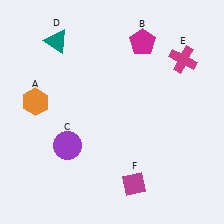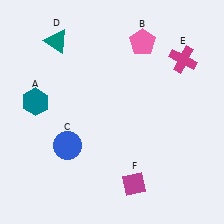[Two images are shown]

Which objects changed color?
A changed from orange to teal. B changed from magenta to pink. C changed from purple to blue.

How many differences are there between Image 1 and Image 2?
There are 3 differences between the two images.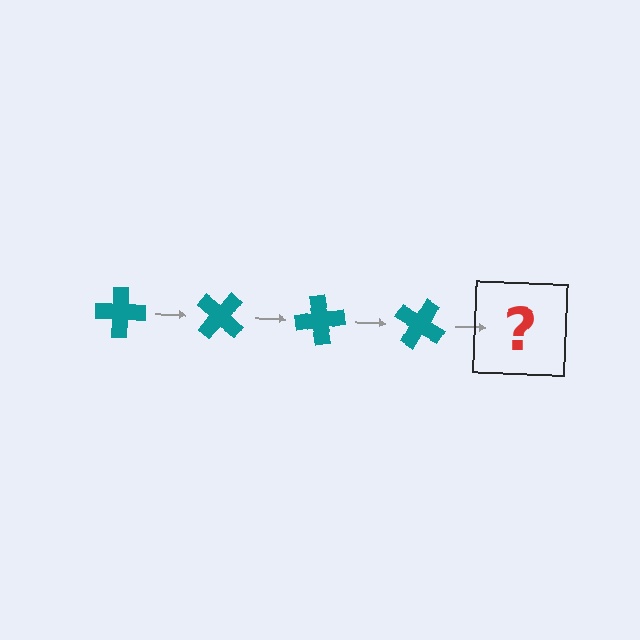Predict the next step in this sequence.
The next step is a teal cross rotated 160 degrees.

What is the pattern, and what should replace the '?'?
The pattern is that the cross rotates 40 degrees each step. The '?' should be a teal cross rotated 160 degrees.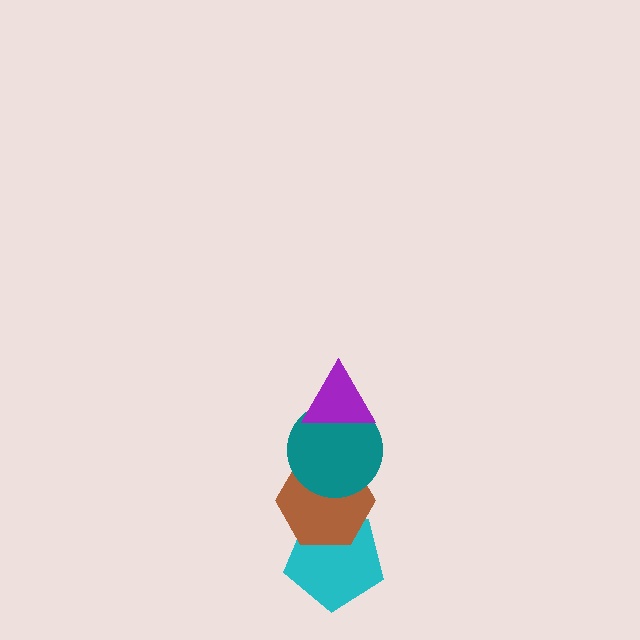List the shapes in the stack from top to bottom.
From top to bottom: the purple triangle, the teal circle, the brown hexagon, the cyan pentagon.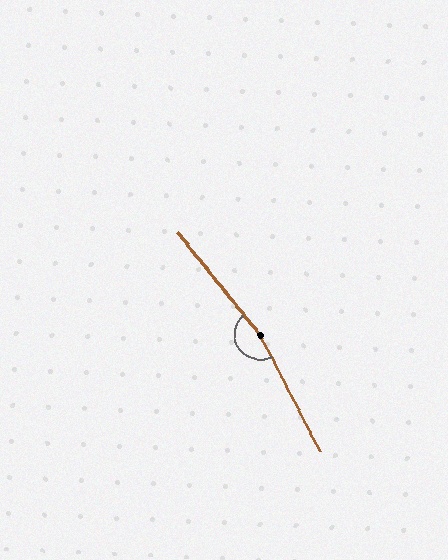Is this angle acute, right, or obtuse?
It is obtuse.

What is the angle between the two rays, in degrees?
Approximately 168 degrees.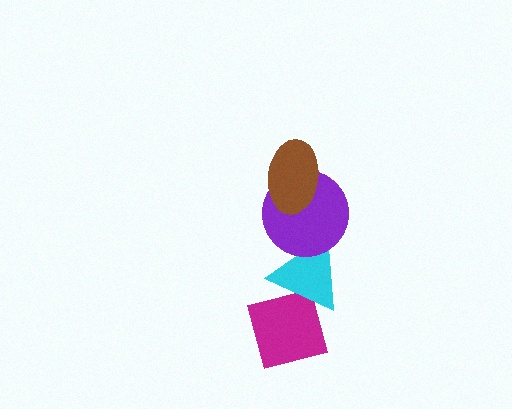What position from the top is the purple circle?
The purple circle is 2nd from the top.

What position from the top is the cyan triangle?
The cyan triangle is 3rd from the top.